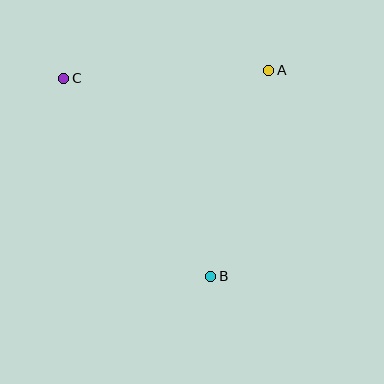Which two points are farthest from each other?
Points B and C are farthest from each other.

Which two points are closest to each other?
Points A and C are closest to each other.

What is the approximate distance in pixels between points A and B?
The distance between A and B is approximately 214 pixels.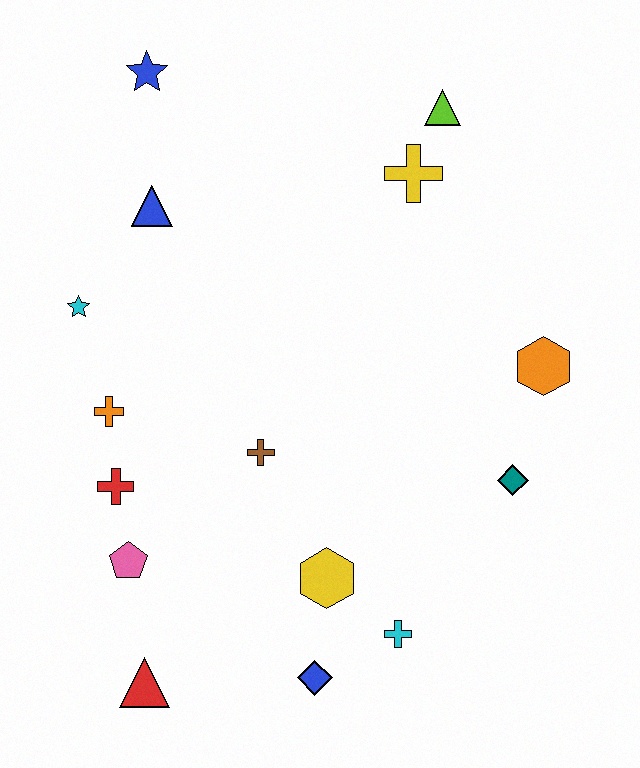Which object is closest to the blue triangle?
The cyan star is closest to the blue triangle.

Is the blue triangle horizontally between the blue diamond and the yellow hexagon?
No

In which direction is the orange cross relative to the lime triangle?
The orange cross is to the left of the lime triangle.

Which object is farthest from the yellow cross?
The red triangle is farthest from the yellow cross.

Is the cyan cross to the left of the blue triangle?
No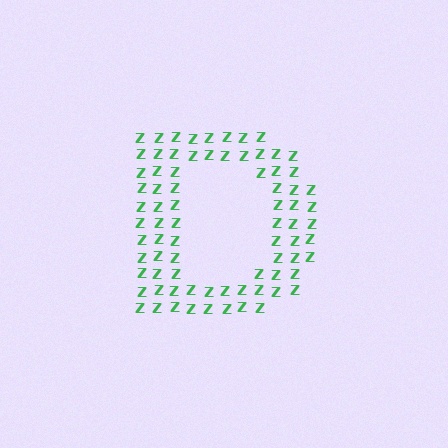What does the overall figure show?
The overall figure shows the letter D.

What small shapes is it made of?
It is made of small letter Z's.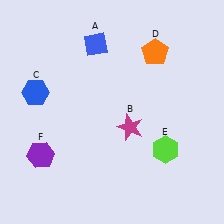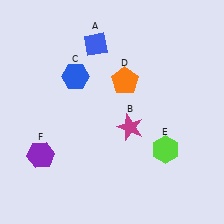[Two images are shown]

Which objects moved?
The objects that moved are: the blue hexagon (C), the orange pentagon (D).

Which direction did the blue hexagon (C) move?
The blue hexagon (C) moved right.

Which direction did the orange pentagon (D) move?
The orange pentagon (D) moved left.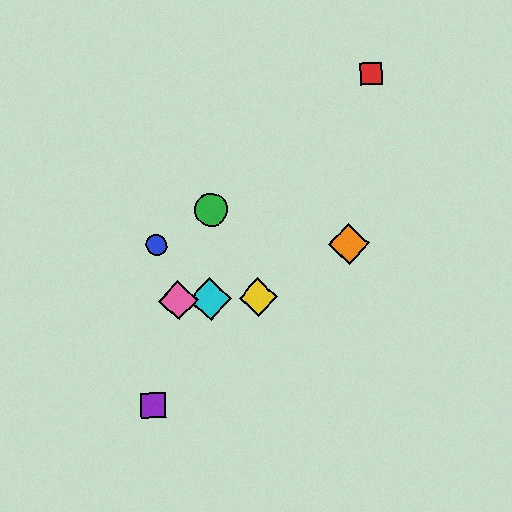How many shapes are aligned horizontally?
3 shapes (the yellow diamond, the cyan diamond, the pink diamond) are aligned horizontally.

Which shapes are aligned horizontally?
The yellow diamond, the cyan diamond, the pink diamond are aligned horizontally.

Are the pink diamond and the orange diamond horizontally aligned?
No, the pink diamond is at y≈300 and the orange diamond is at y≈244.